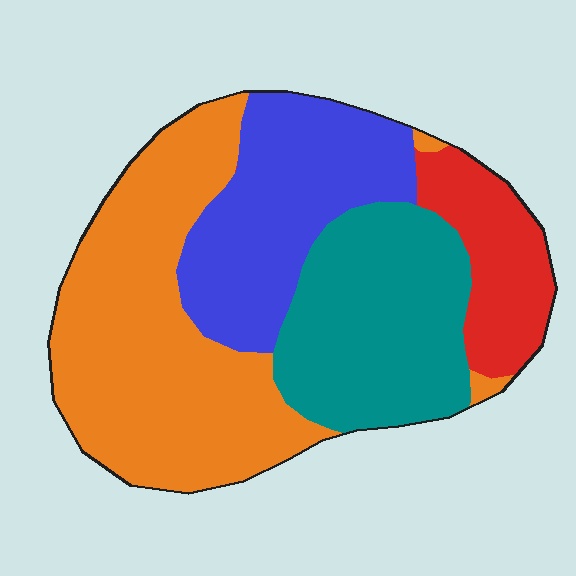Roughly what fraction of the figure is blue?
Blue covers around 25% of the figure.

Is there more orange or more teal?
Orange.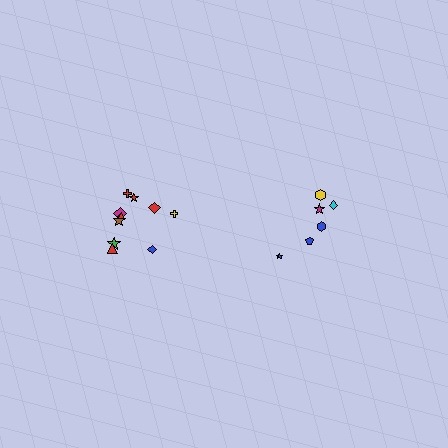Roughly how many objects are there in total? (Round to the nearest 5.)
Roughly 15 objects in total.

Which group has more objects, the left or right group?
The left group.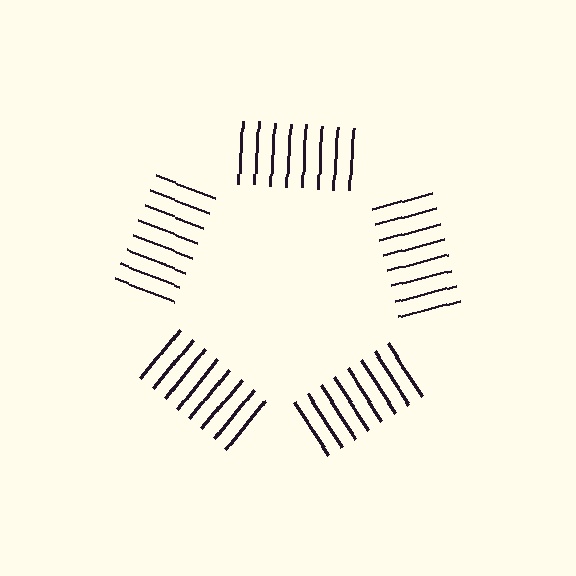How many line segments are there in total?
40 — 8 along each of the 5 edges.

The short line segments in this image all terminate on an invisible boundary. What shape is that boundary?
An illusory pentagon — the line segments terminate on its edges but no continuous stroke is drawn.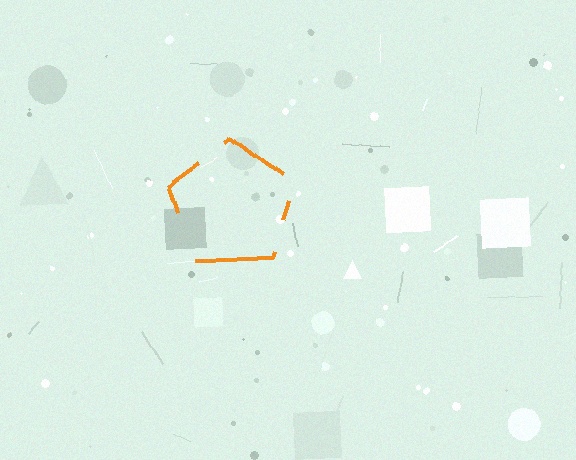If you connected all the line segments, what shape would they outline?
They would outline a pentagon.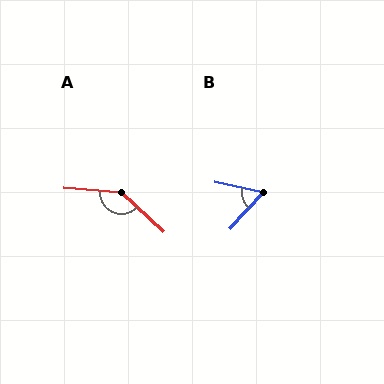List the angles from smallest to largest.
B (61°), A (143°).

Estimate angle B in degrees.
Approximately 61 degrees.